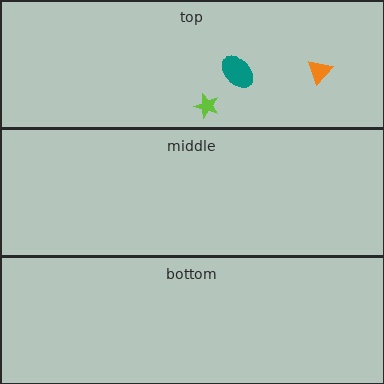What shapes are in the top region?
The orange triangle, the lime star, the teal ellipse.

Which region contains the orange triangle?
The top region.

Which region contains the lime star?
The top region.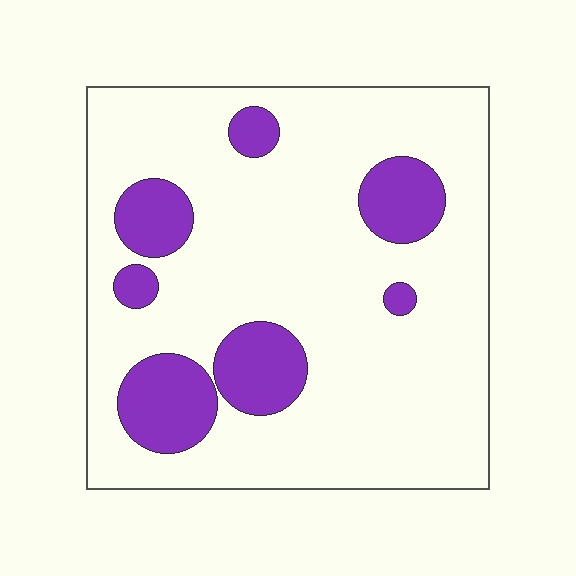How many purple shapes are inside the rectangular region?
7.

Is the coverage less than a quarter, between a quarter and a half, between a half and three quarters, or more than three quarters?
Less than a quarter.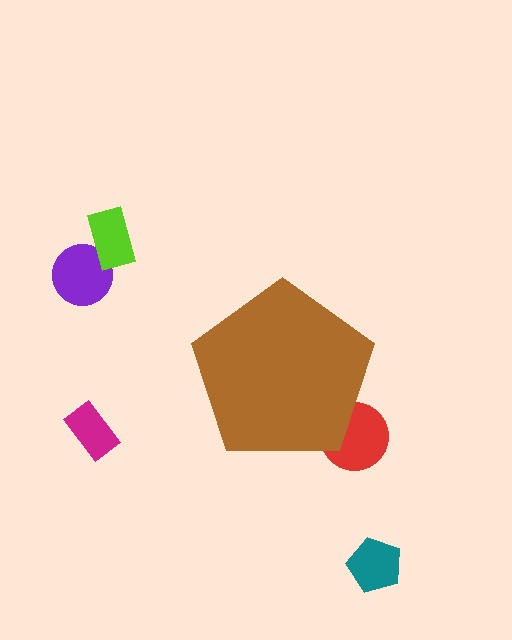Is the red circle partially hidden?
Yes, the red circle is partially hidden behind the brown pentagon.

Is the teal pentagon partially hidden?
No, the teal pentagon is fully visible.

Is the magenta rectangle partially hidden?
No, the magenta rectangle is fully visible.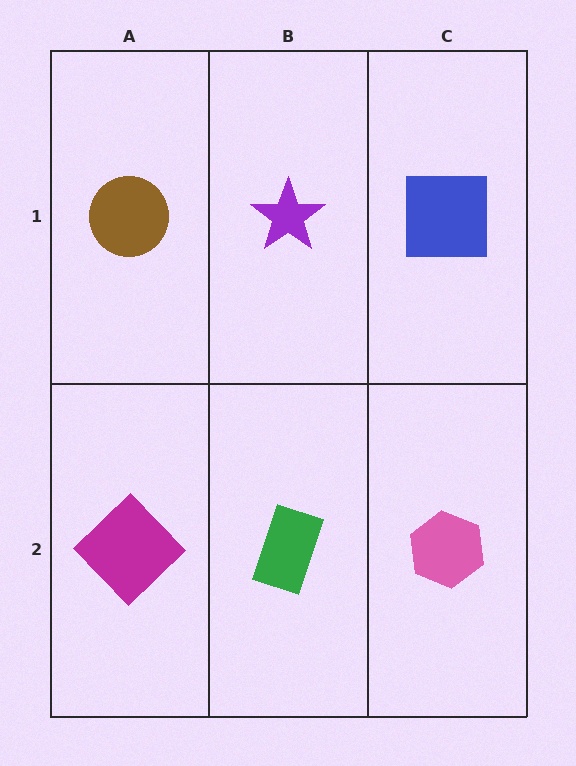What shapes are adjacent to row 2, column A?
A brown circle (row 1, column A), a green rectangle (row 2, column B).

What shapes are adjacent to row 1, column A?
A magenta diamond (row 2, column A), a purple star (row 1, column B).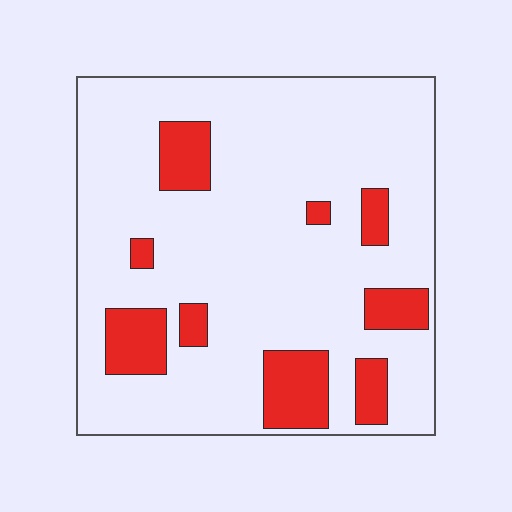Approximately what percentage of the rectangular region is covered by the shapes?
Approximately 15%.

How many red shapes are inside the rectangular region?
9.